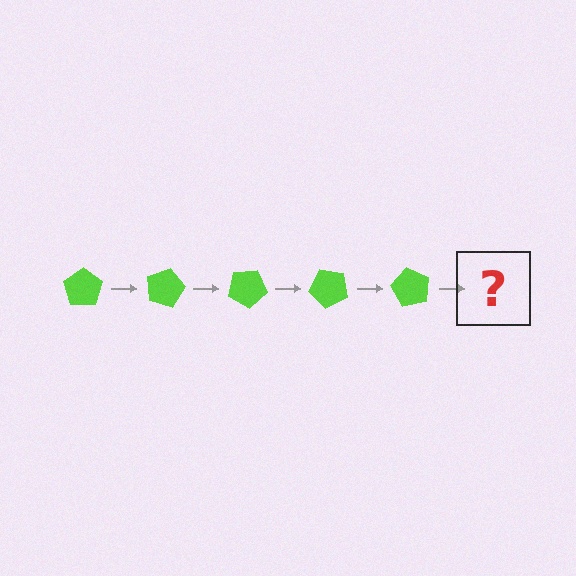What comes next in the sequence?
The next element should be a lime pentagon rotated 75 degrees.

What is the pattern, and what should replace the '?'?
The pattern is that the pentagon rotates 15 degrees each step. The '?' should be a lime pentagon rotated 75 degrees.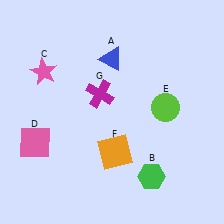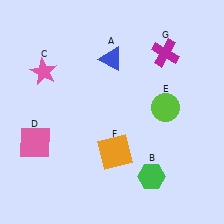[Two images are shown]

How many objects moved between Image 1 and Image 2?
1 object moved between the two images.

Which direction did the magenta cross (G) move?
The magenta cross (G) moved right.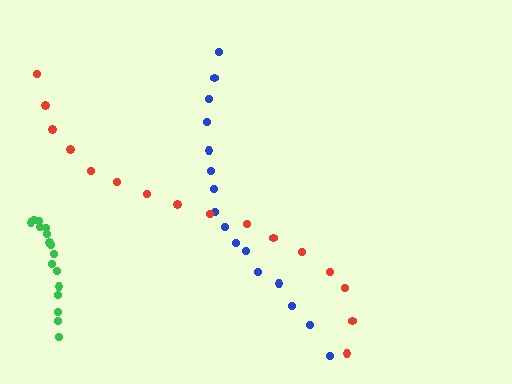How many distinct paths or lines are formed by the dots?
There are 3 distinct paths.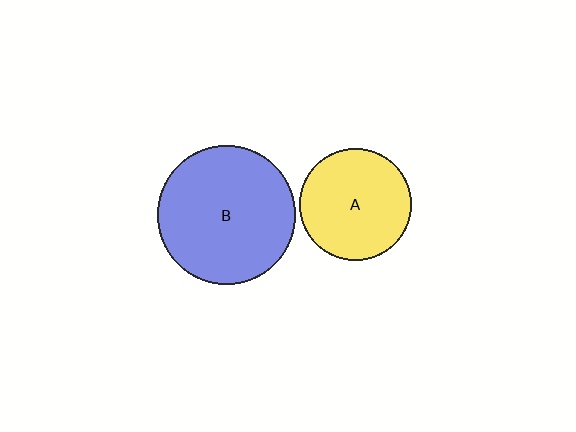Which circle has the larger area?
Circle B (blue).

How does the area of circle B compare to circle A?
Approximately 1.5 times.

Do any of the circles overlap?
No, none of the circles overlap.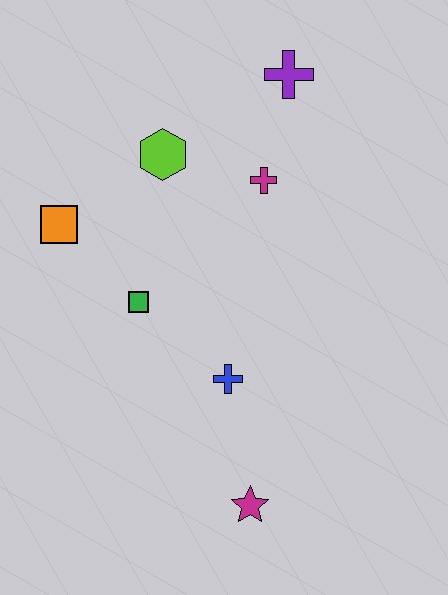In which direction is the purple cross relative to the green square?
The purple cross is above the green square.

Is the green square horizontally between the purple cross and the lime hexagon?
No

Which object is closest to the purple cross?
The magenta cross is closest to the purple cross.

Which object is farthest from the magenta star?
The purple cross is farthest from the magenta star.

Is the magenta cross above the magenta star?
Yes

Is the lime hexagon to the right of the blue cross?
No